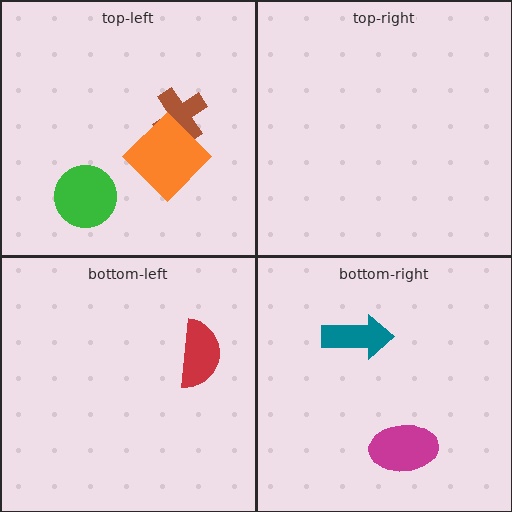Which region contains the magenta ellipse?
The bottom-right region.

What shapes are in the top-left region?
The green circle, the brown cross, the orange diamond.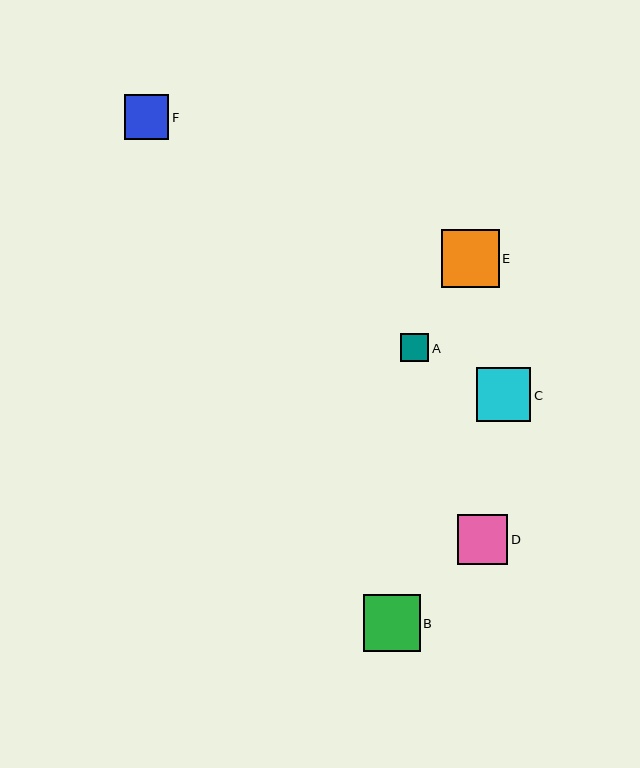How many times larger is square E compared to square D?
Square E is approximately 1.2 times the size of square D.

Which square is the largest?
Square E is the largest with a size of approximately 58 pixels.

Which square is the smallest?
Square A is the smallest with a size of approximately 28 pixels.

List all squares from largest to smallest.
From largest to smallest: E, B, C, D, F, A.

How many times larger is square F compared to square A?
Square F is approximately 1.6 times the size of square A.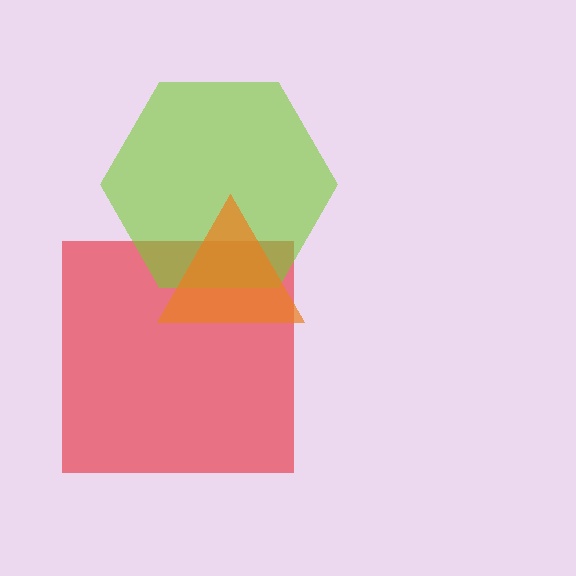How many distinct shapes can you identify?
There are 3 distinct shapes: a red square, a lime hexagon, an orange triangle.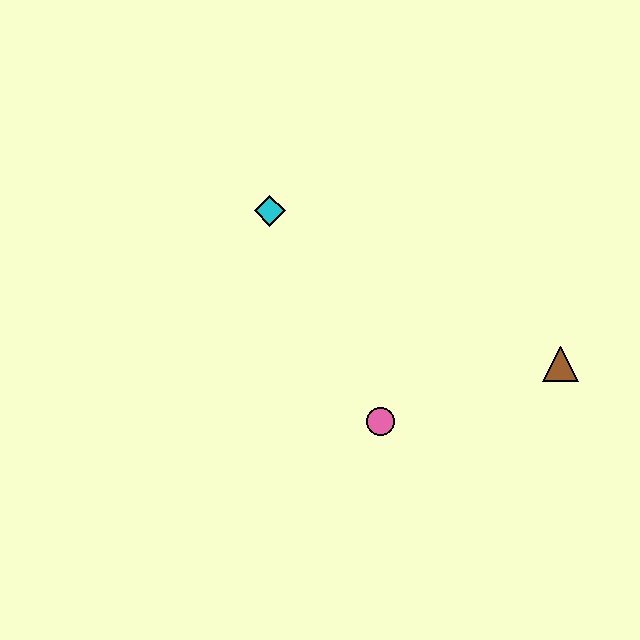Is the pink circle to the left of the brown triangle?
Yes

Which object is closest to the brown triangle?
The pink circle is closest to the brown triangle.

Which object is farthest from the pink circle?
The cyan diamond is farthest from the pink circle.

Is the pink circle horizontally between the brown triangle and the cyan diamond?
Yes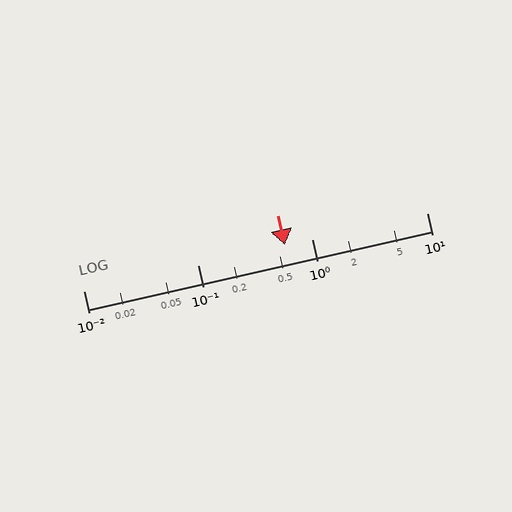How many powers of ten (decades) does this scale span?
The scale spans 3 decades, from 0.01 to 10.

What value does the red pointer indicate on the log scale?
The pointer indicates approximately 0.58.